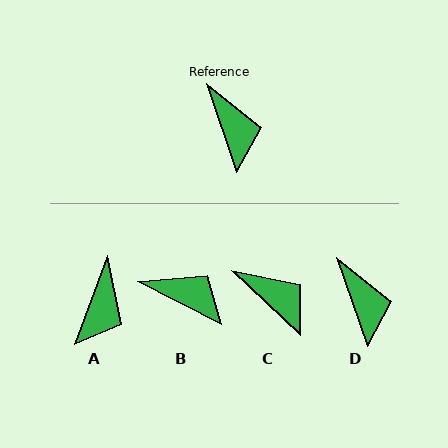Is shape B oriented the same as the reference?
No, it is off by about 44 degrees.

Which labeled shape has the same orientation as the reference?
D.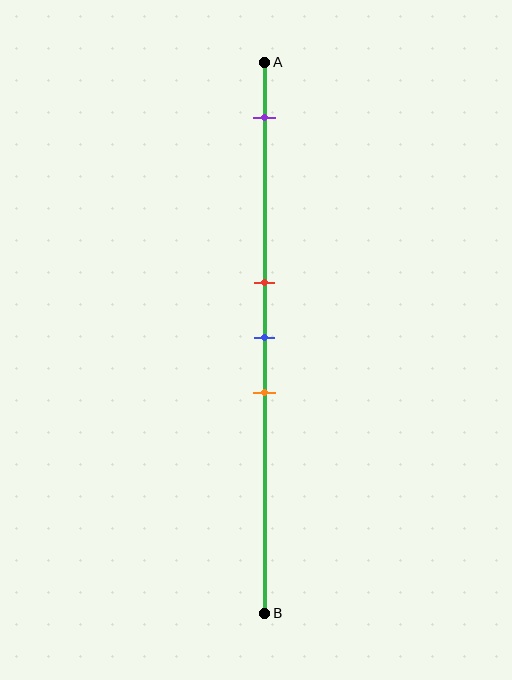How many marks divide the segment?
There are 4 marks dividing the segment.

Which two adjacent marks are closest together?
The red and blue marks are the closest adjacent pair.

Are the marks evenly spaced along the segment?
No, the marks are not evenly spaced.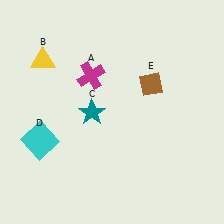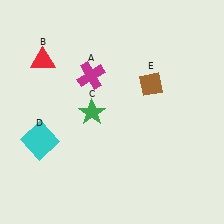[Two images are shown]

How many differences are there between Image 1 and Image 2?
There are 2 differences between the two images.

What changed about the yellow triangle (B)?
In Image 1, B is yellow. In Image 2, it changed to red.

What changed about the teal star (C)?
In Image 1, C is teal. In Image 2, it changed to green.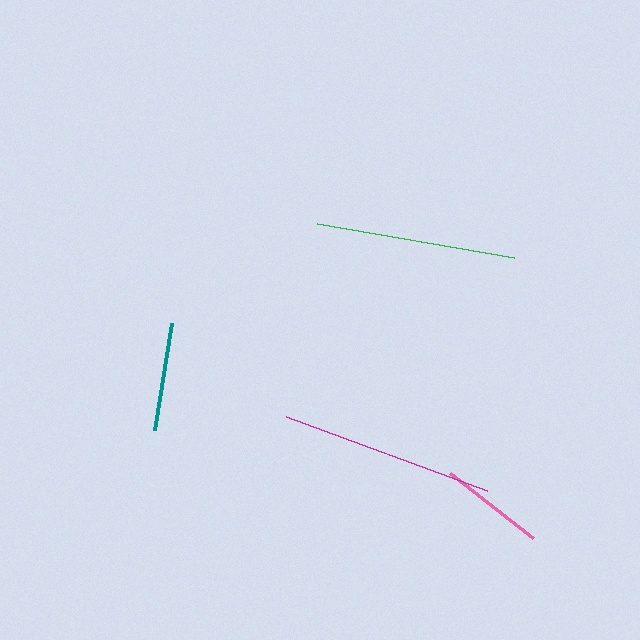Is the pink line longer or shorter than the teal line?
The teal line is longer than the pink line.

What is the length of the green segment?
The green segment is approximately 199 pixels long.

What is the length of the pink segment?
The pink segment is approximately 106 pixels long.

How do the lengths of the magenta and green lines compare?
The magenta and green lines are approximately the same length.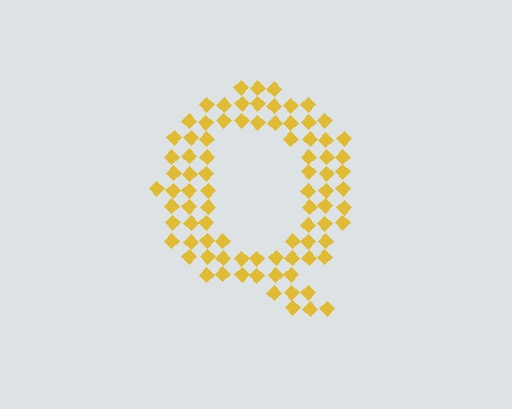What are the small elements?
The small elements are diamonds.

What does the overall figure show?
The overall figure shows the letter Q.